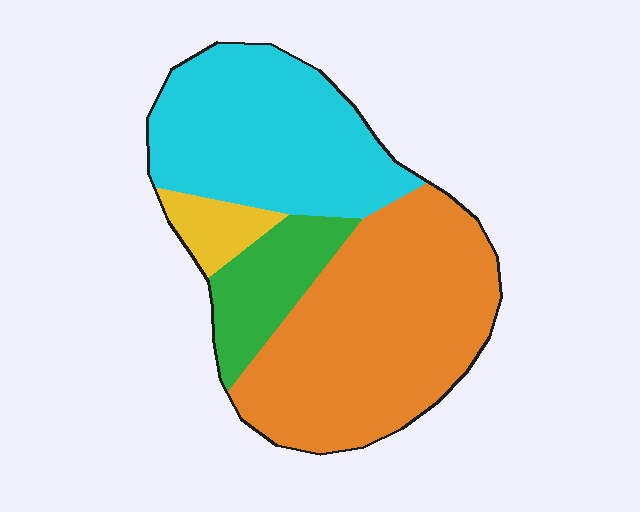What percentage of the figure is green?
Green takes up about one eighth (1/8) of the figure.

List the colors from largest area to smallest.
From largest to smallest: orange, cyan, green, yellow.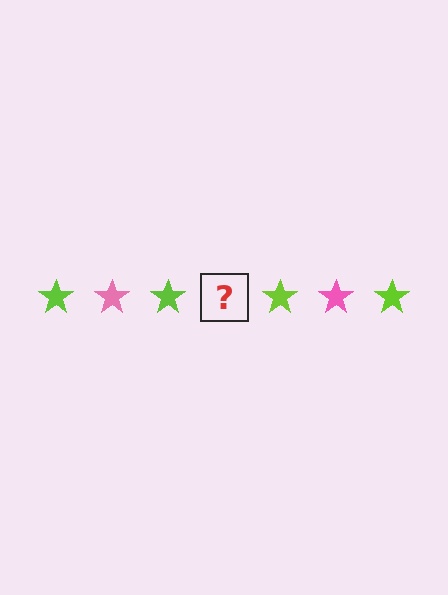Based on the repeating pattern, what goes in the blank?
The blank should be a pink star.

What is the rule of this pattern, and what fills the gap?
The rule is that the pattern cycles through lime, pink stars. The gap should be filled with a pink star.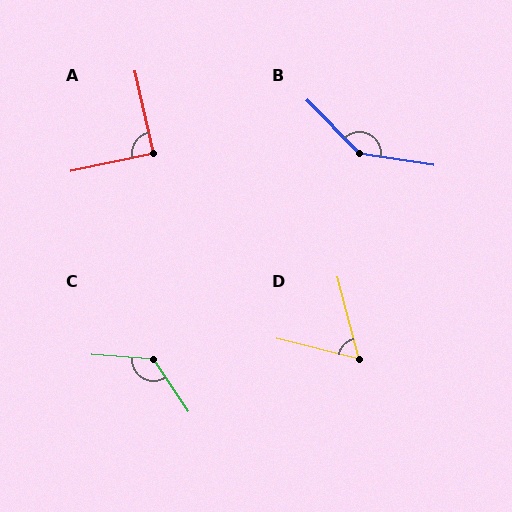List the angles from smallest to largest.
D (61°), A (89°), C (127°), B (143°).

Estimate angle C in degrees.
Approximately 127 degrees.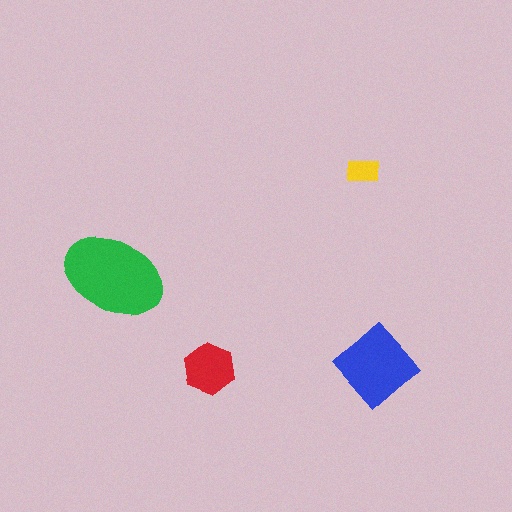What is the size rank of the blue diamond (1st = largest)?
2nd.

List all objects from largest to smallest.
The green ellipse, the blue diamond, the red hexagon, the yellow rectangle.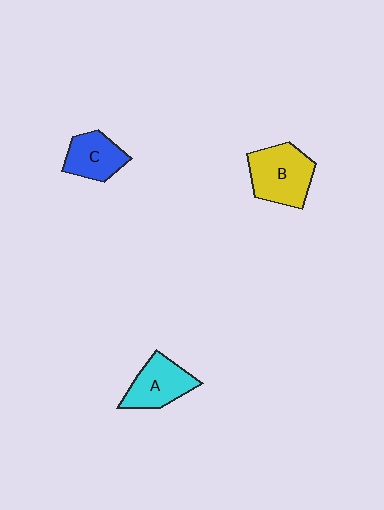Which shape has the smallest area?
Shape C (blue).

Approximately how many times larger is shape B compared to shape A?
Approximately 1.2 times.